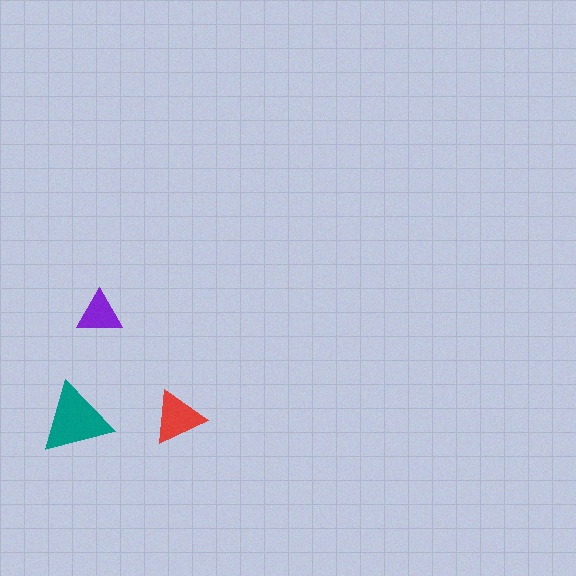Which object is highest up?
The purple triangle is topmost.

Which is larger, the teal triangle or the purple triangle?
The teal one.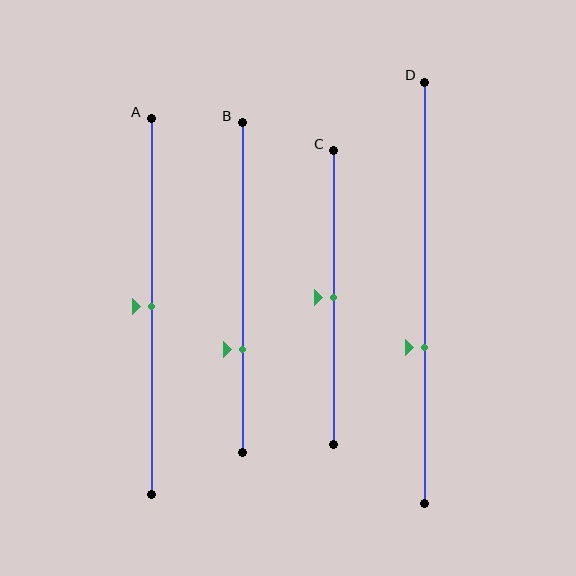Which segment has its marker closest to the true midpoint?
Segment A has its marker closest to the true midpoint.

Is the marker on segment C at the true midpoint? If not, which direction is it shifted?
Yes, the marker on segment C is at the true midpoint.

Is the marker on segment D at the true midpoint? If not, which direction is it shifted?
No, the marker on segment D is shifted downward by about 13% of the segment length.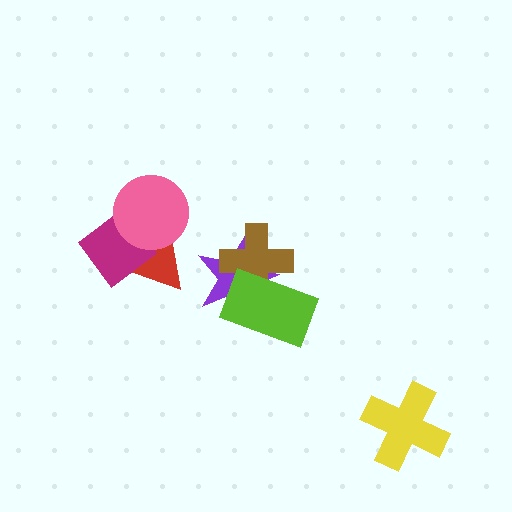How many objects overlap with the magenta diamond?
2 objects overlap with the magenta diamond.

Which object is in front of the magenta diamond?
The pink circle is in front of the magenta diamond.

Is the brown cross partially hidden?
Yes, it is partially covered by another shape.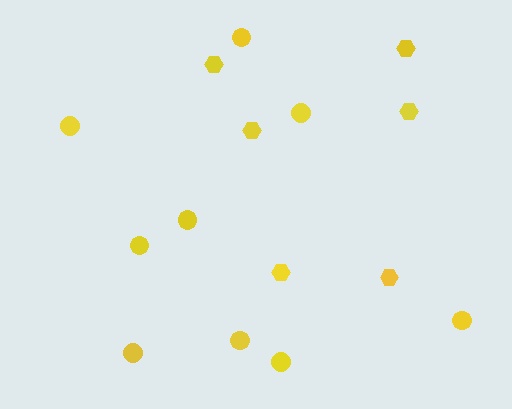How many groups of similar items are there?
There are 2 groups: one group of circles (9) and one group of hexagons (6).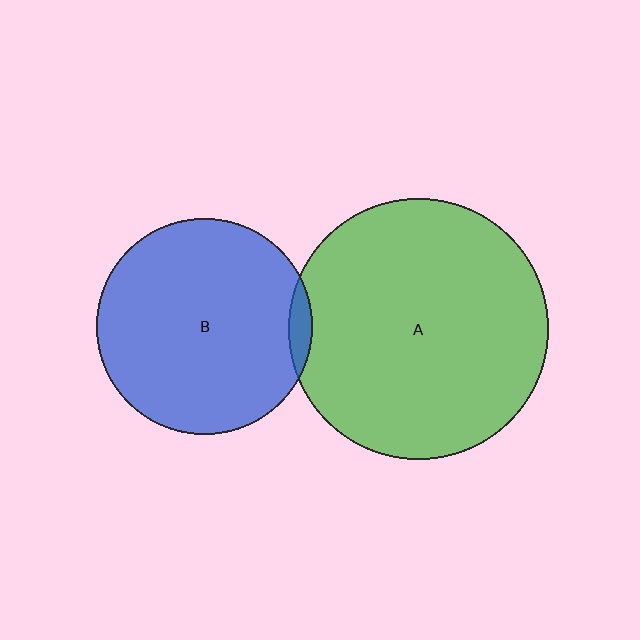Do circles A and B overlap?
Yes.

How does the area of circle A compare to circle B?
Approximately 1.5 times.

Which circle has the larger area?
Circle A (green).